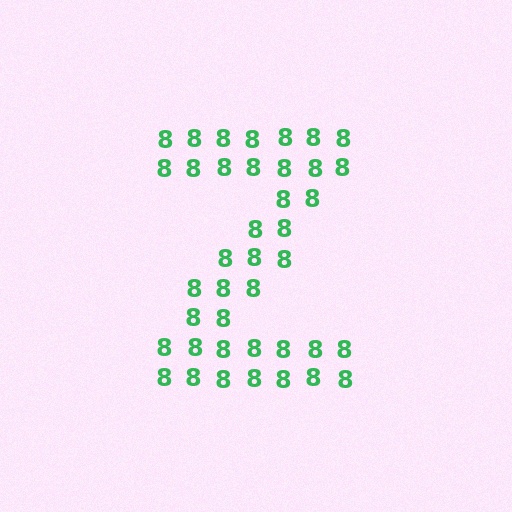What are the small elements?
The small elements are digit 8's.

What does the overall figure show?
The overall figure shows the letter Z.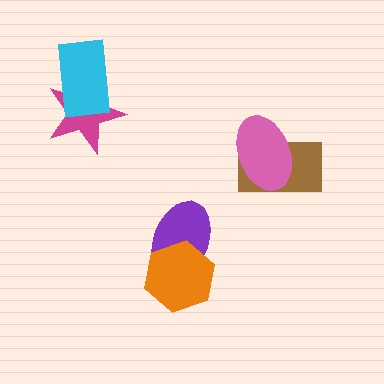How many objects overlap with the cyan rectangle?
1 object overlaps with the cyan rectangle.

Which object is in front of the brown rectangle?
The pink ellipse is in front of the brown rectangle.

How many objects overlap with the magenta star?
1 object overlaps with the magenta star.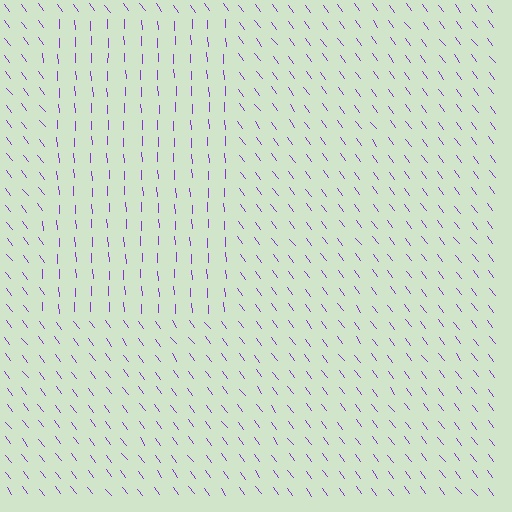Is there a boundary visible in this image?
Yes, there is a texture boundary formed by a change in line orientation.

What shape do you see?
I see a rectangle.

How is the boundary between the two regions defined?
The boundary is defined purely by a change in line orientation (approximately 34 degrees difference). All lines are the same color and thickness.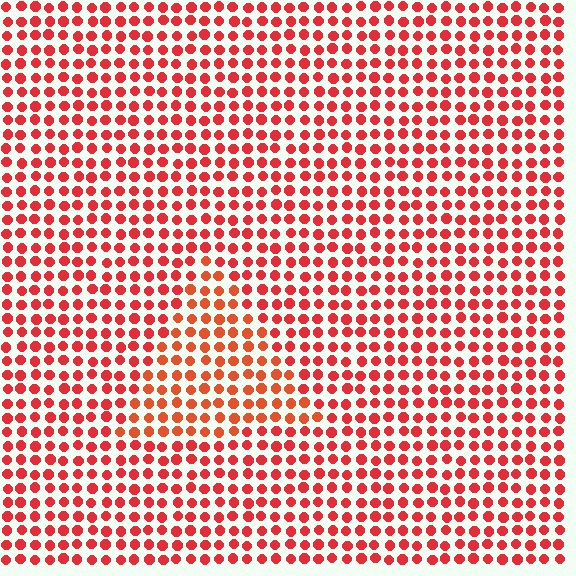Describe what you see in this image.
The image is filled with small red elements in a uniform arrangement. A triangle-shaped region is visible where the elements are tinted to a slightly different hue, forming a subtle color boundary.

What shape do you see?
I see a triangle.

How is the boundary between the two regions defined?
The boundary is defined purely by a slight shift in hue (about 17 degrees). Spacing, size, and orientation are identical on both sides.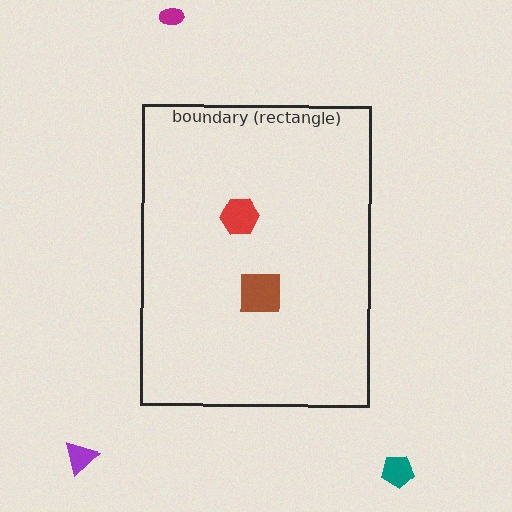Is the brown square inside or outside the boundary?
Inside.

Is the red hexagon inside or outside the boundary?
Inside.